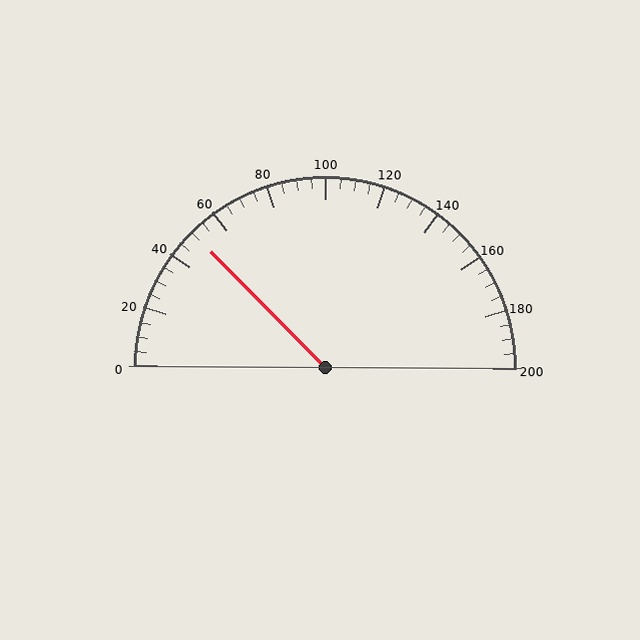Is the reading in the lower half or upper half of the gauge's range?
The reading is in the lower half of the range (0 to 200).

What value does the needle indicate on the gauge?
The needle indicates approximately 50.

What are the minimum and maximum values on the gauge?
The gauge ranges from 0 to 200.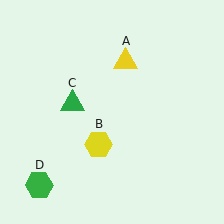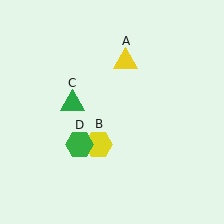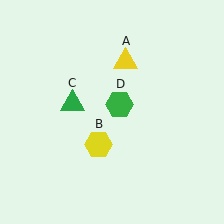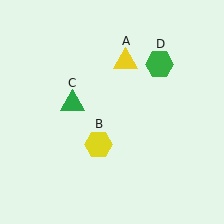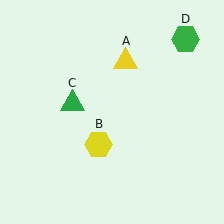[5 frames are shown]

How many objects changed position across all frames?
1 object changed position: green hexagon (object D).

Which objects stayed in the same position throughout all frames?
Yellow triangle (object A) and yellow hexagon (object B) and green triangle (object C) remained stationary.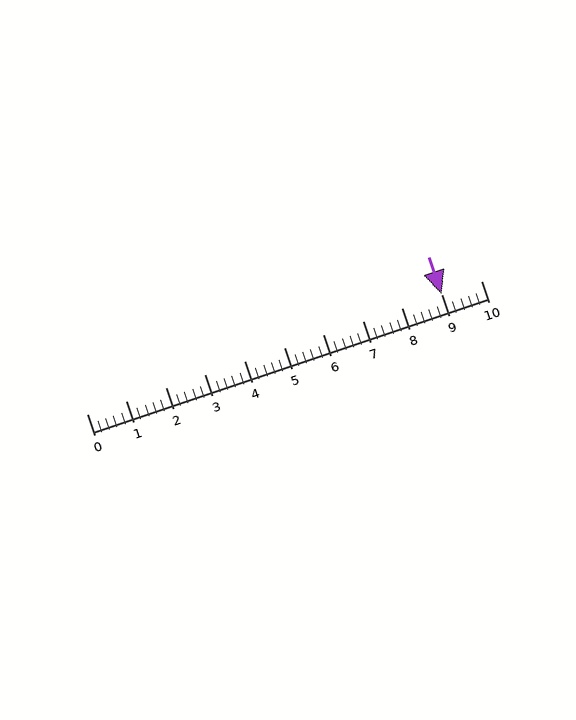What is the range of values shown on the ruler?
The ruler shows values from 0 to 10.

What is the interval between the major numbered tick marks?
The major tick marks are spaced 1 units apart.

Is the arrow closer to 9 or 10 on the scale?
The arrow is closer to 9.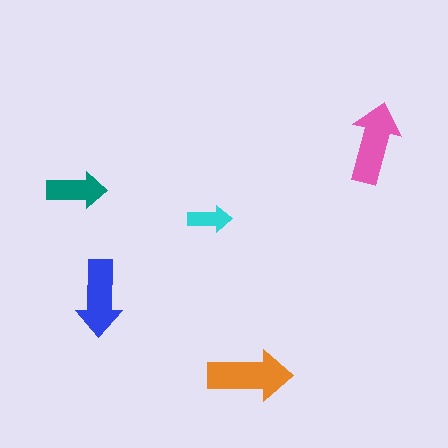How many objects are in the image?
There are 5 objects in the image.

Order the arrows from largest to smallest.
the orange one, the pink one, the blue one, the teal one, the cyan one.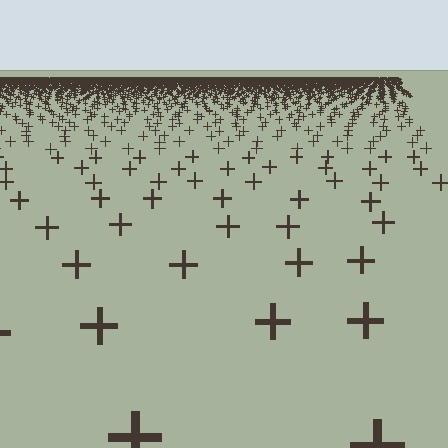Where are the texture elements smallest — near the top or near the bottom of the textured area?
Near the top.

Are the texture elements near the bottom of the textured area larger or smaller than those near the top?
Larger. Near the bottom, elements are closer to the viewer and appear at a bigger on-screen size.